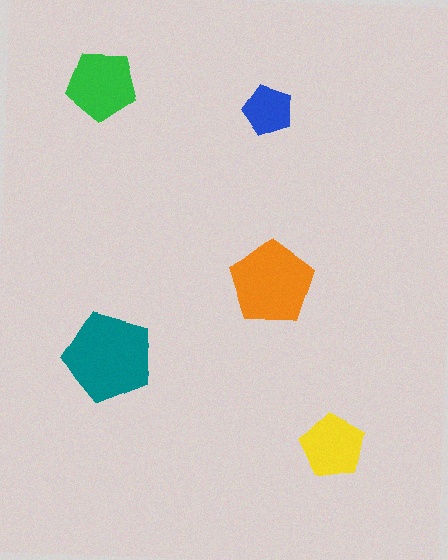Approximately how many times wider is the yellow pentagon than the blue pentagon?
About 1.5 times wider.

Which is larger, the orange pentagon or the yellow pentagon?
The orange one.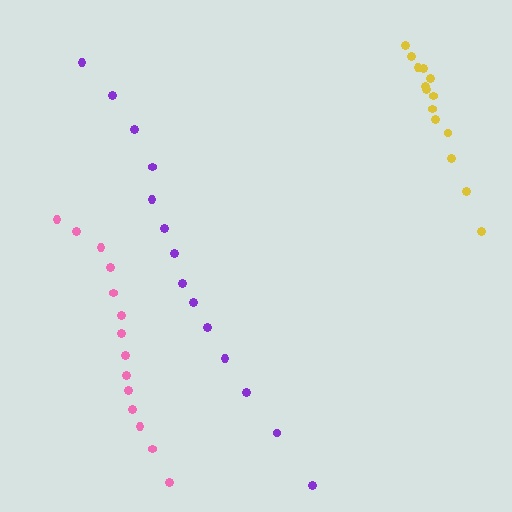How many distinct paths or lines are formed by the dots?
There are 3 distinct paths.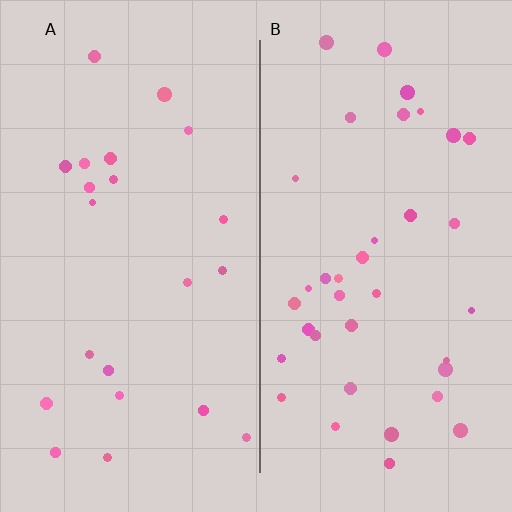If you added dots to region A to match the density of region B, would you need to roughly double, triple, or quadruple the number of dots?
Approximately double.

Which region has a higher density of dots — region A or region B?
B (the right).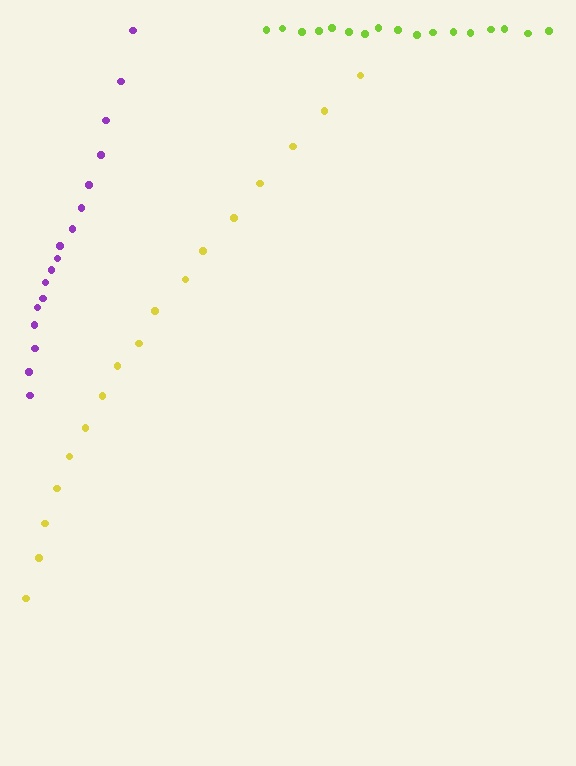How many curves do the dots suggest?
There are 3 distinct paths.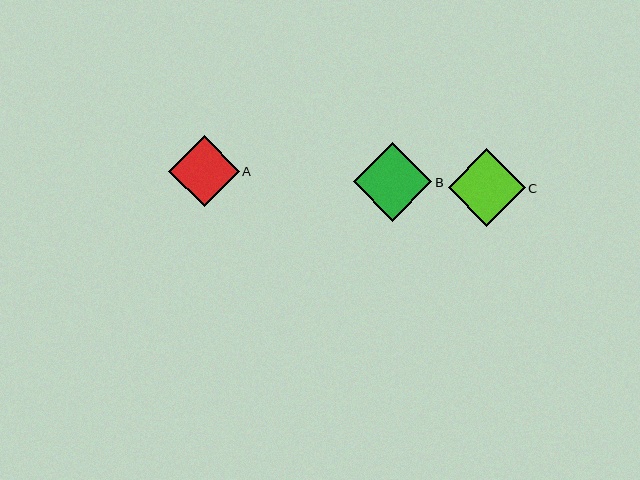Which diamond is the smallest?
Diamond A is the smallest with a size of approximately 70 pixels.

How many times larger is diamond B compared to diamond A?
Diamond B is approximately 1.1 times the size of diamond A.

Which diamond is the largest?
Diamond B is the largest with a size of approximately 78 pixels.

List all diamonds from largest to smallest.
From largest to smallest: B, C, A.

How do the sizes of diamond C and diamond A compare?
Diamond C and diamond A are approximately the same size.